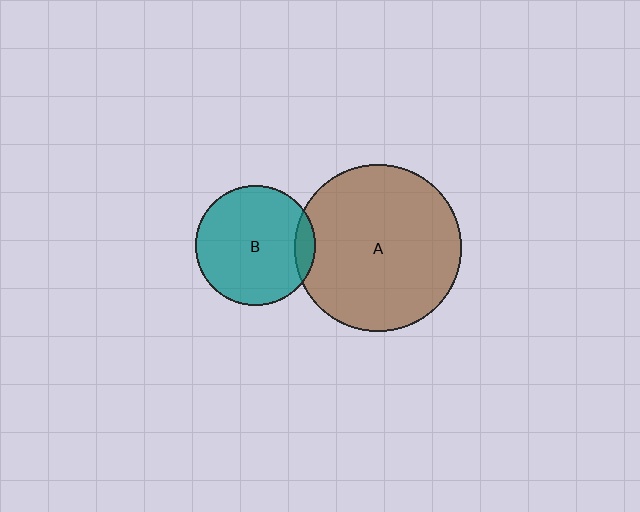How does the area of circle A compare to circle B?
Approximately 1.9 times.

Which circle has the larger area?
Circle A (brown).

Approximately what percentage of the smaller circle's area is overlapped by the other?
Approximately 10%.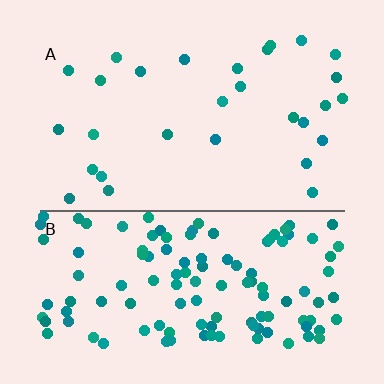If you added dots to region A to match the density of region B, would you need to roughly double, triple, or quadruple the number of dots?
Approximately quadruple.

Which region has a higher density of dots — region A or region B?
B (the bottom).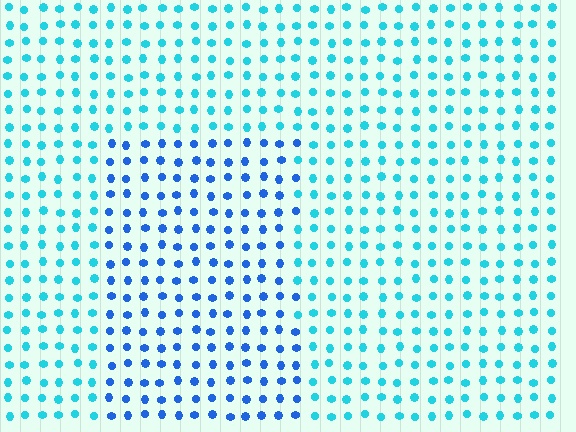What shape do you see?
I see a rectangle.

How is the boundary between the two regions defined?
The boundary is defined purely by a slight shift in hue (about 34 degrees). Spacing, size, and orientation are identical on both sides.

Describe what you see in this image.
The image is filled with small cyan elements in a uniform arrangement. A rectangle-shaped region is visible where the elements are tinted to a slightly different hue, forming a subtle color boundary.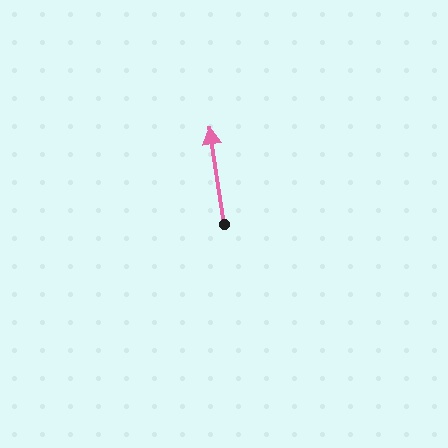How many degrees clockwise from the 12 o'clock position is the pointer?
Approximately 351 degrees.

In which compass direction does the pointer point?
North.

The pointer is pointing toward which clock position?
Roughly 12 o'clock.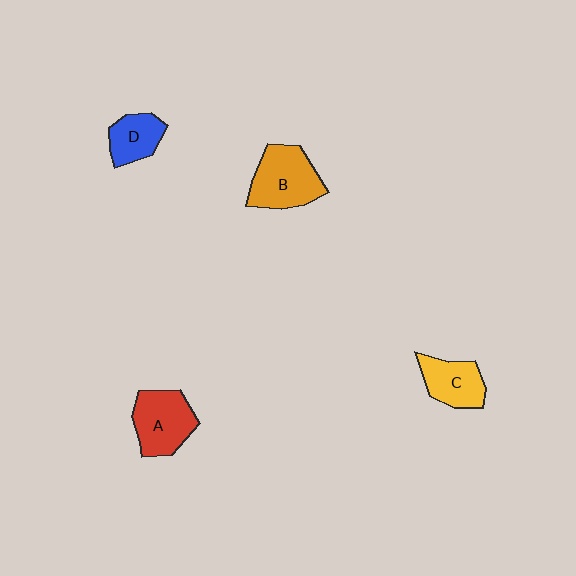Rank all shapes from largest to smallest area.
From largest to smallest: B (orange), A (red), C (yellow), D (blue).